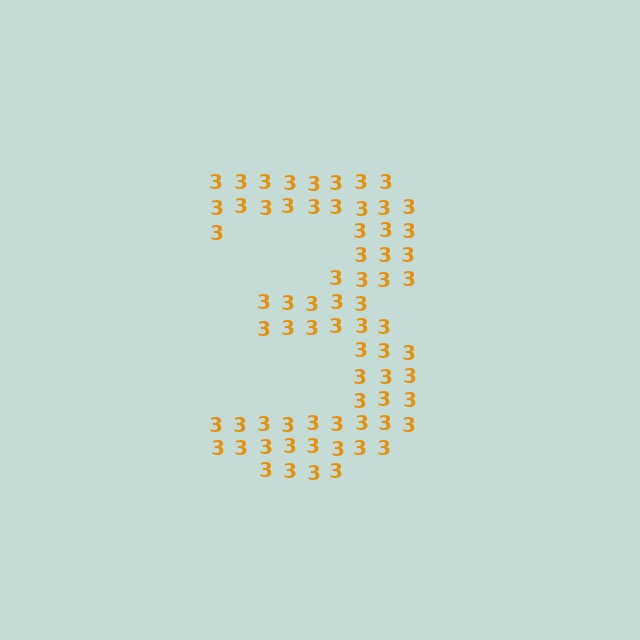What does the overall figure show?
The overall figure shows the digit 3.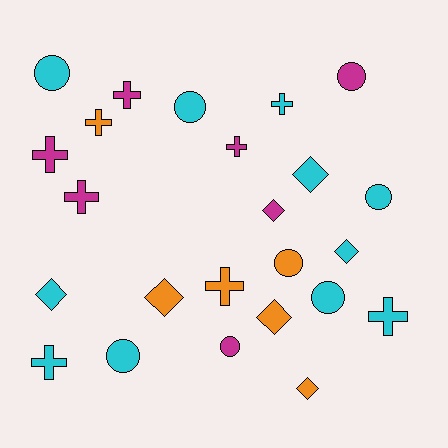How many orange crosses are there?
There are 2 orange crosses.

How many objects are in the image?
There are 24 objects.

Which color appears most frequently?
Cyan, with 11 objects.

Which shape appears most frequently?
Cross, with 9 objects.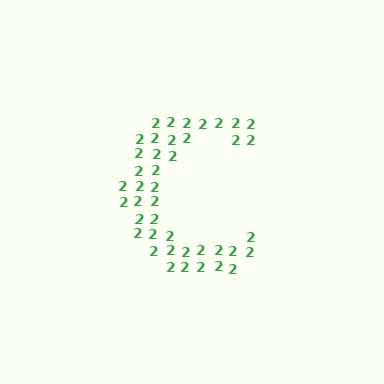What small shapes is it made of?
It is made of small digit 2's.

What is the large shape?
The large shape is the letter C.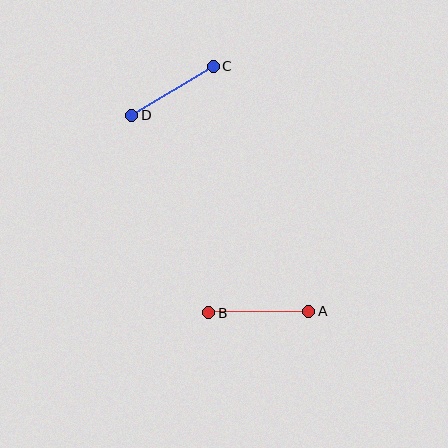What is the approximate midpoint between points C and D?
The midpoint is at approximately (173, 91) pixels.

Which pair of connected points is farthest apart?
Points A and B are farthest apart.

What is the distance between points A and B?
The distance is approximately 100 pixels.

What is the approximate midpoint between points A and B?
The midpoint is at approximately (259, 312) pixels.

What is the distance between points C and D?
The distance is approximately 95 pixels.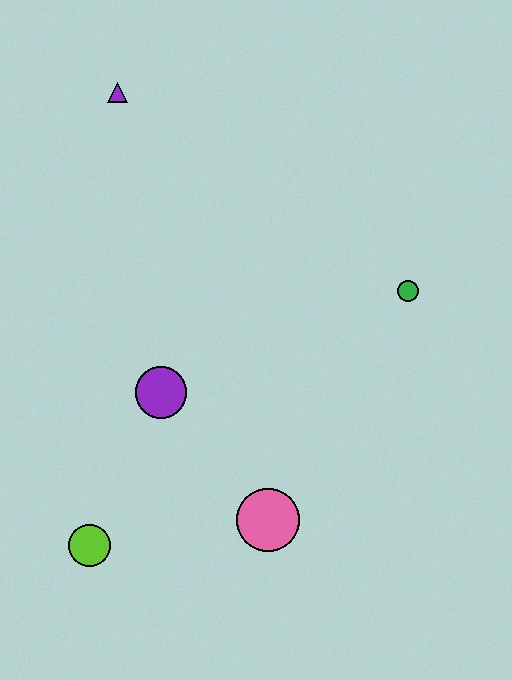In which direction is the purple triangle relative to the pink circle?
The purple triangle is above the pink circle.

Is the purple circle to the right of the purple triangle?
Yes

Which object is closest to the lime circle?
The purple circle is closest to the lime circle.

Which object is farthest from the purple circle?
The purple triangle is farthest from the purple circle.